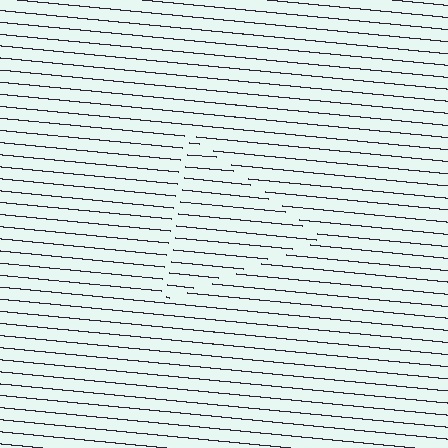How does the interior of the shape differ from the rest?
The interior of the shape contains the same grating, shifted by half a period — the contour is defined by the phase discontinuity where line-ends from the inner and outer gratings abut.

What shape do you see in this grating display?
An illusory triangle. The interior of the shape contains the same grating, shifted by half a period — the contour is defined by the phase discontinuity where line-ends from the inner and outer gratings abut.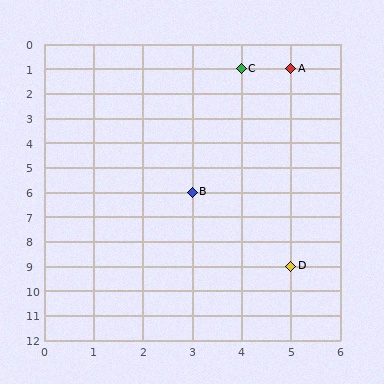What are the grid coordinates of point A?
Point A is at grid coordinates (5, 1).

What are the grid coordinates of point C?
Point C is at grid coordinates (4, 1).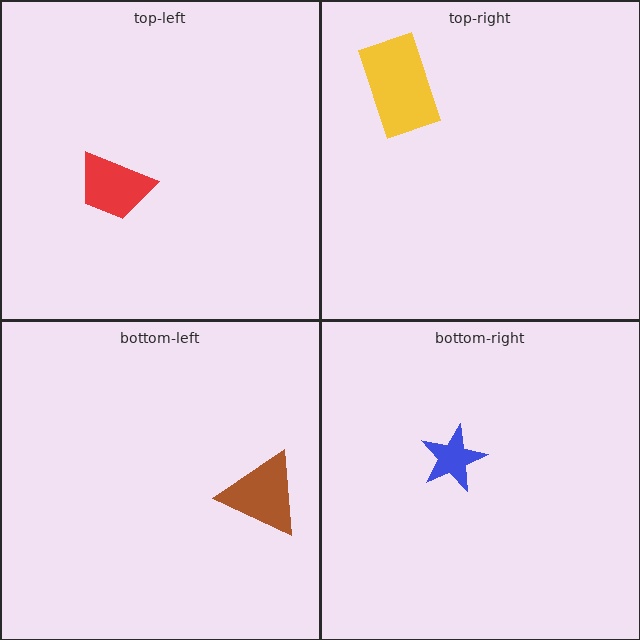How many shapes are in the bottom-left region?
1.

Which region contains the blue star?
The bottom-right region.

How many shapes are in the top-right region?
1.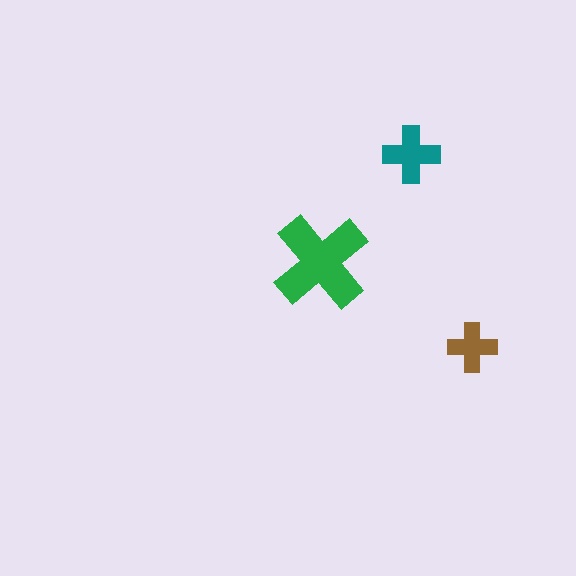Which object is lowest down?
The brown cross is bottommost.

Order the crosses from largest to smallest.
the green one, the teal one, the brown one.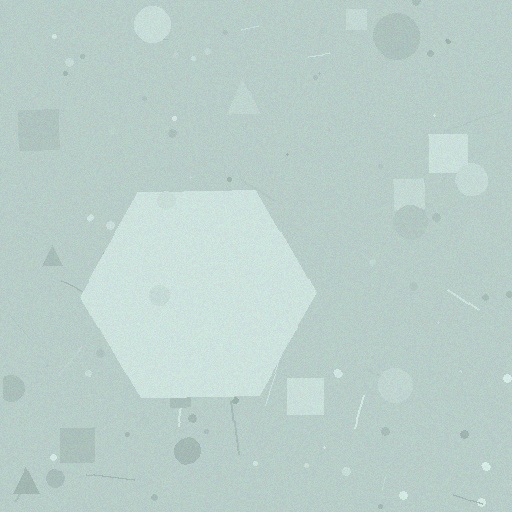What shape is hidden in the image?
A hexagon is hidden in the image.